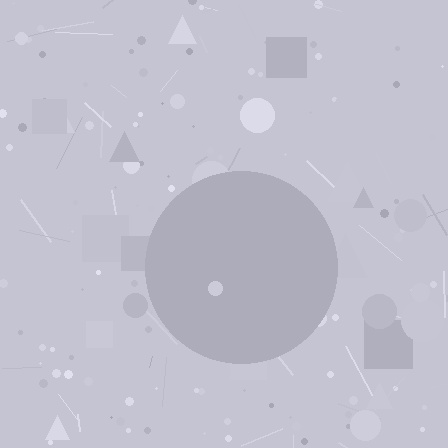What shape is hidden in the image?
A circle is hidden in the image.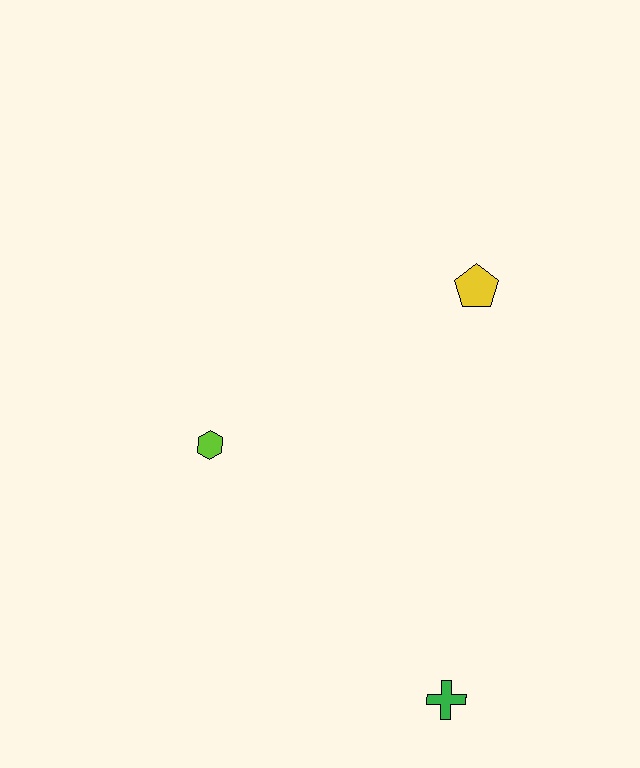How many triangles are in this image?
There are no triangles.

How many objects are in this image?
There are 3 objects.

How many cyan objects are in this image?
There are no cyan objects.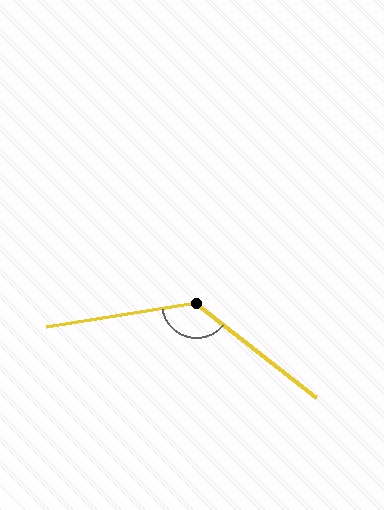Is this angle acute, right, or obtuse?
It is obtuse.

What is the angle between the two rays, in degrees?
Approximately 133 degrees.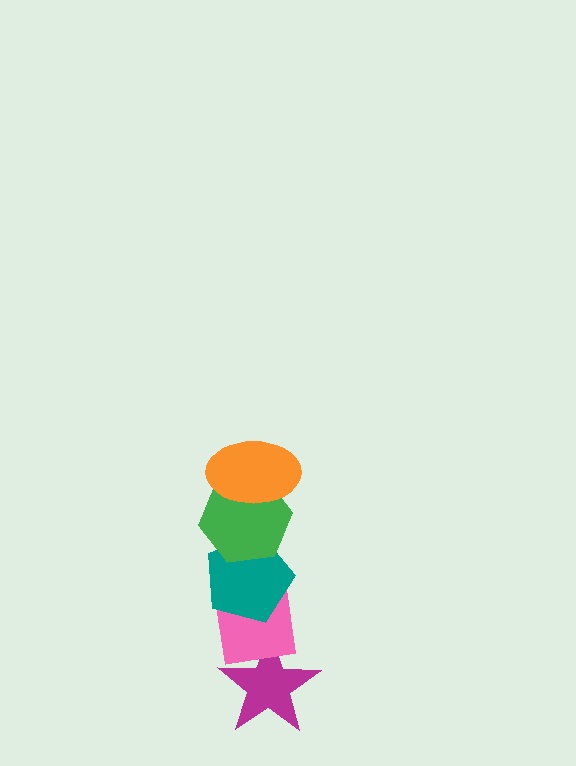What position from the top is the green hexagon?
The green hexagon is 2nd from the top.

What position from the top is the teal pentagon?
The teal pentagon is 3rd from the top.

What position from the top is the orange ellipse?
The orange ellipse is 1st from the top.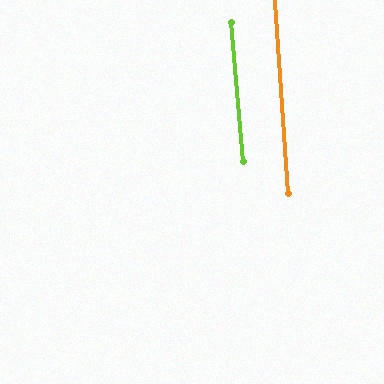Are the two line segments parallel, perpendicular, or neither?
Parallel — their directions differ by only 1.6°.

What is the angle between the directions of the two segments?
Approximately 2 degrees.